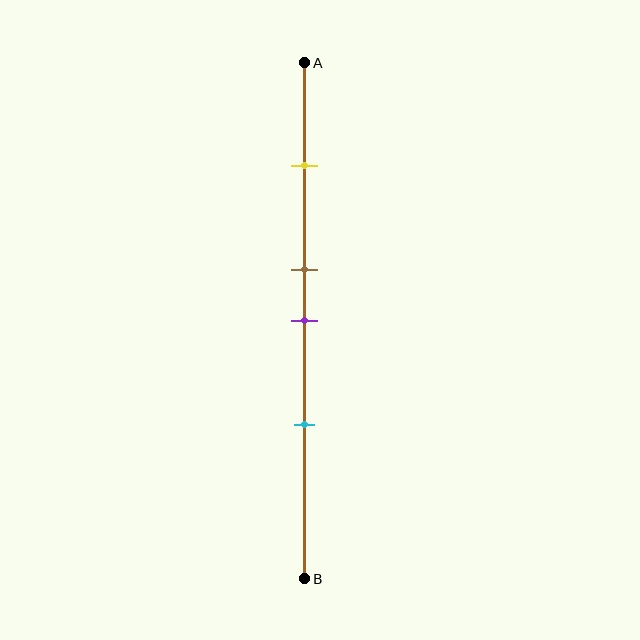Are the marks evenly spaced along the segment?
No, the marks are not evenly spaced.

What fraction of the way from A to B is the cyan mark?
The cyan mark is approximately 70% (0.7) of the way from A to B.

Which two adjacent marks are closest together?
The brown and purple marks are the closest adjacent pair.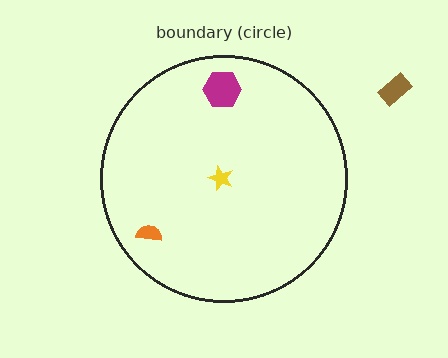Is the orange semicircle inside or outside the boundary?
Inside.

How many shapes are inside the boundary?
3 inside, 1 outside.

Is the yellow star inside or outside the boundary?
Inside.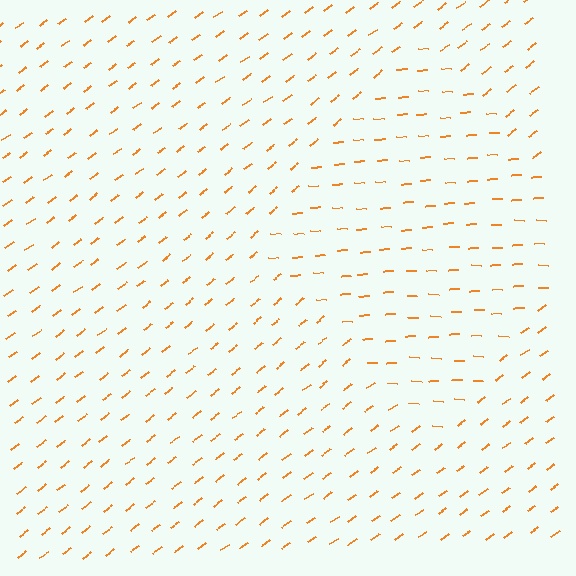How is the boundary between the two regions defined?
The boundary is defined purely by a change in line orientation (approximately 37 degrees difference). All lines are the same color and thickness.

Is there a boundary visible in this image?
Yes, there is a texture boundary formed by a change in line orientation.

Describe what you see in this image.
The image is filled with small orange line segments. A diamond region in the image has lines oriented differently from the surrounding lines, creating a visible texture boundary.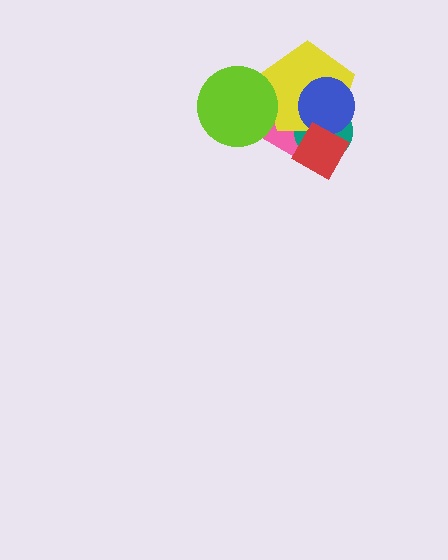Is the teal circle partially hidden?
Yes, it is partially covered by another shape.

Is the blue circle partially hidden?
Yes, it is partially covered by another shape.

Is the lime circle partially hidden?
No, no other shape covers it.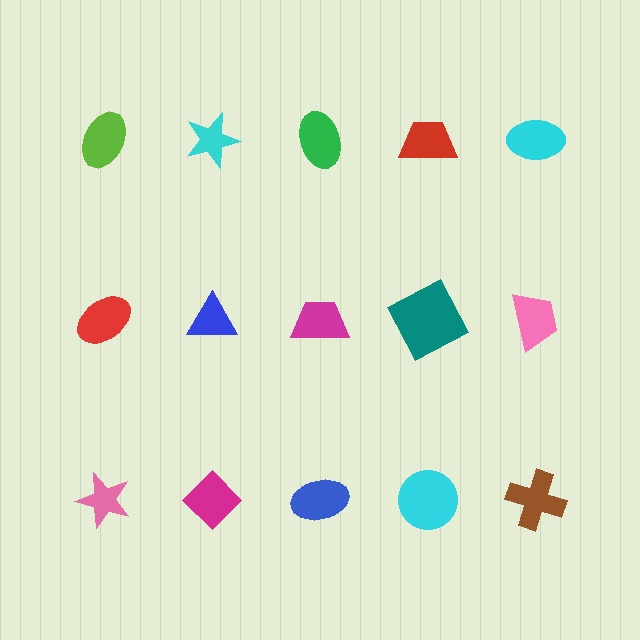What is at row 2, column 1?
A red ellipse.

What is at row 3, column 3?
A blue ellipse.